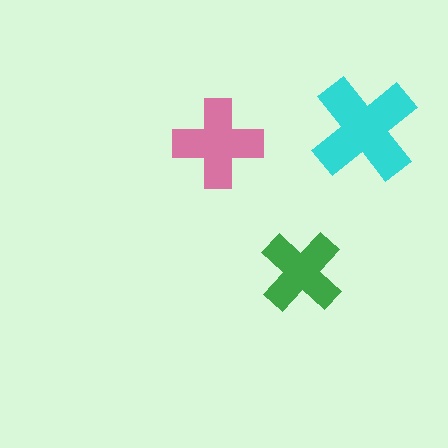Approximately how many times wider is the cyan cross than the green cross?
About 1.5 times wider.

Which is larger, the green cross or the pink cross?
The pink one.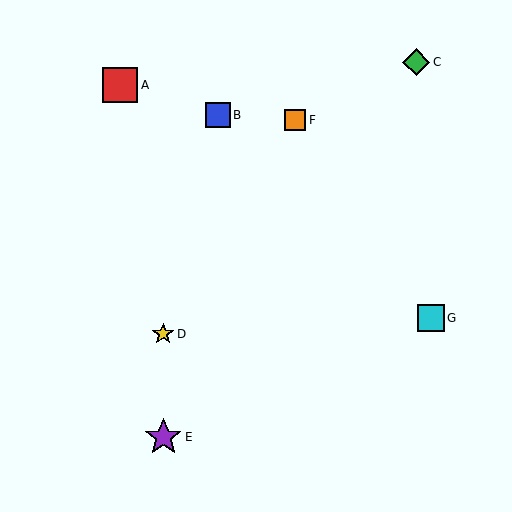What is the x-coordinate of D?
Object D is at x≈163.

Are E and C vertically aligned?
No, E is at x≈163 and C is at x≈416.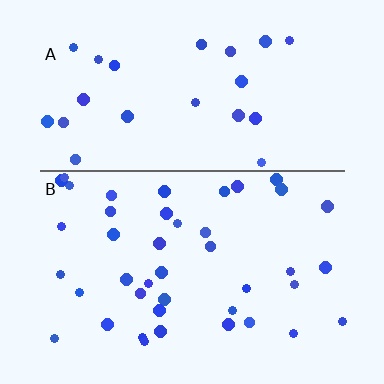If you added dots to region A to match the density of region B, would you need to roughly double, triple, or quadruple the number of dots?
Approximately double.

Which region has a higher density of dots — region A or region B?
B (the bottom).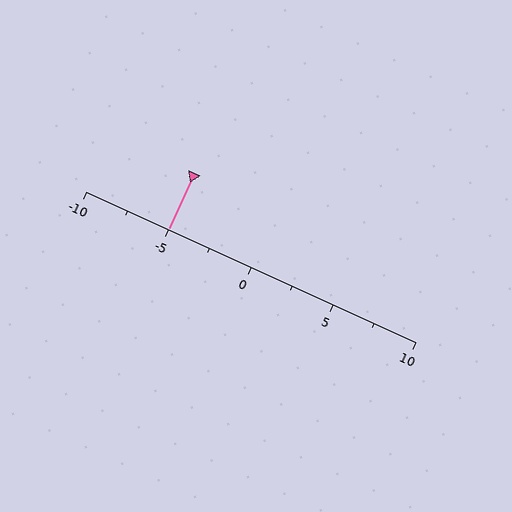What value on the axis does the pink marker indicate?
The marker indicates approximately -5.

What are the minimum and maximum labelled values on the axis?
The axis runs from -10 to 10.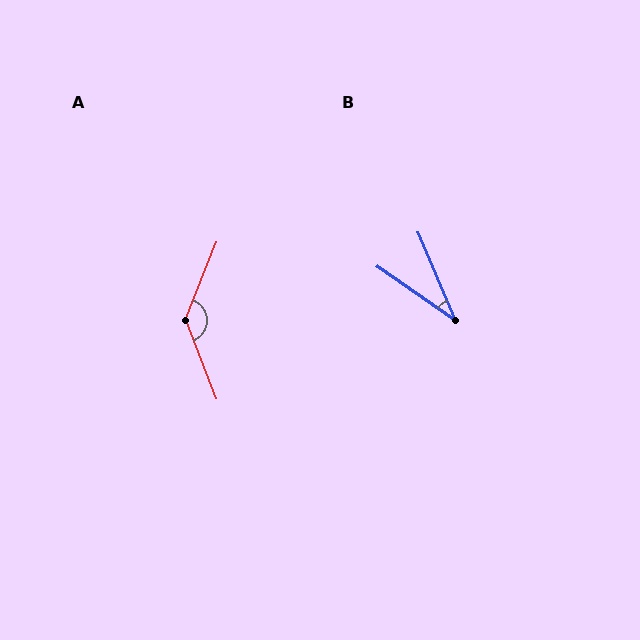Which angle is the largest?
A, at approximately 137 degrees.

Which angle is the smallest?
B, at approximately 32 degrees.